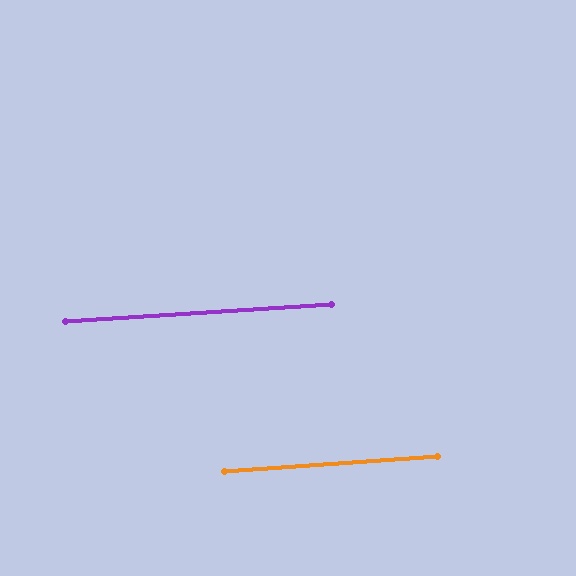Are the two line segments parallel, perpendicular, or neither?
Parallel — their directions differ by only 0.4°.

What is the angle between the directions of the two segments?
Approximately 0 degrees.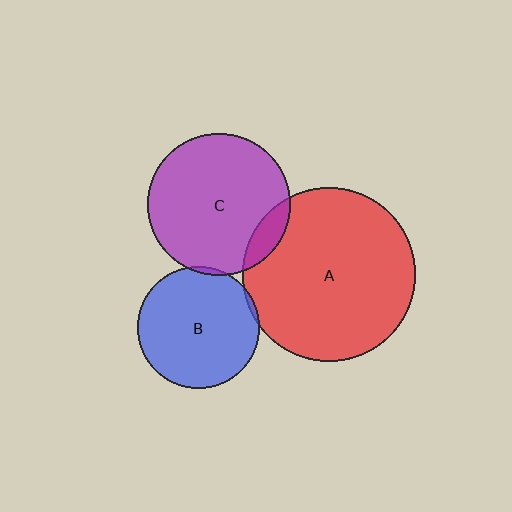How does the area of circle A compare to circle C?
Approximately 1.5 times.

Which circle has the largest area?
Circle A (red).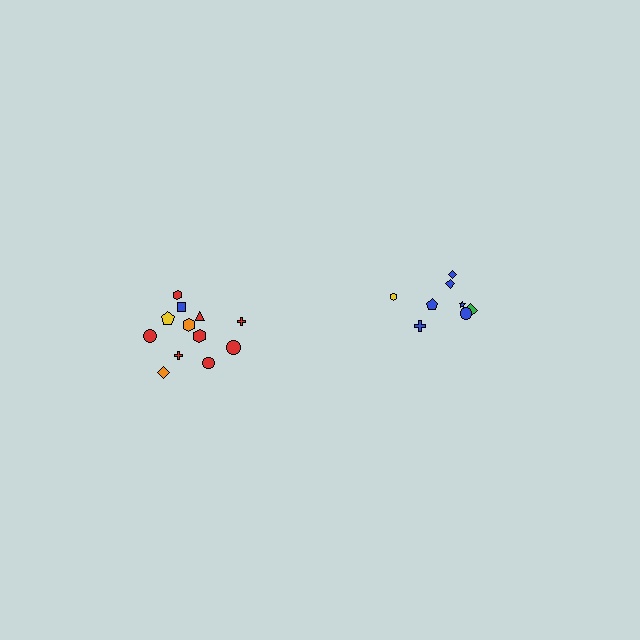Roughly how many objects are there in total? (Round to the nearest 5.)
Roughly 20 objects in total.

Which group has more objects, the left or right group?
The left group.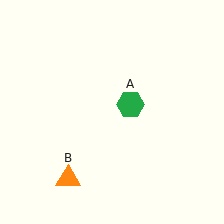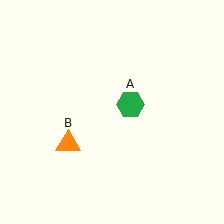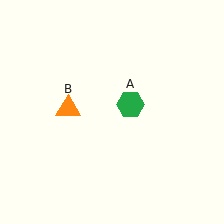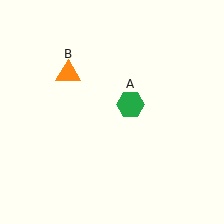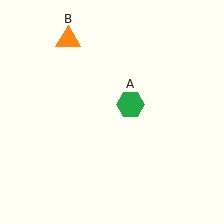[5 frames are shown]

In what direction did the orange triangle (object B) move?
The orange triangle (object B) moved up.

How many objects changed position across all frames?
1 object changed position: orange triangle (object B).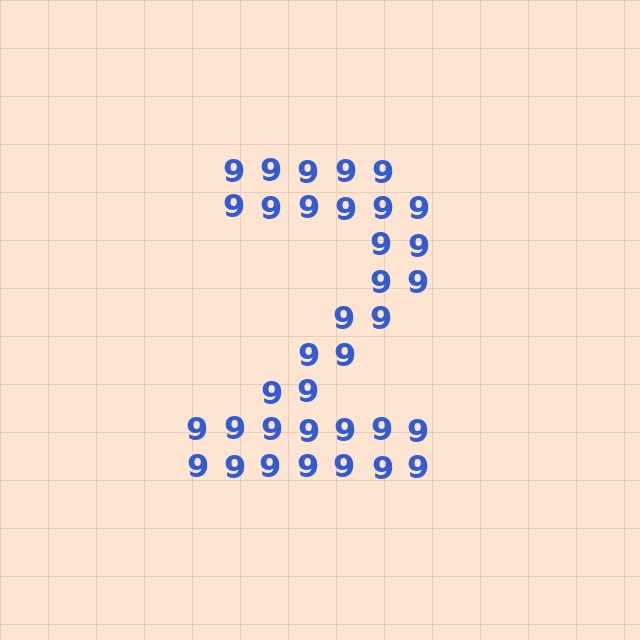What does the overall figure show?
The overall figure shows the digit 2.